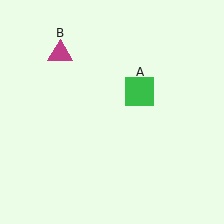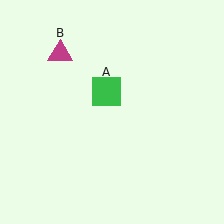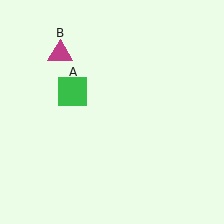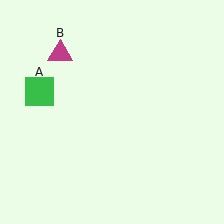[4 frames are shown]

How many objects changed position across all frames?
1 object changed position: green square (object A).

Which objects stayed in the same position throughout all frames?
Magenta triangle (object B) remained stationary.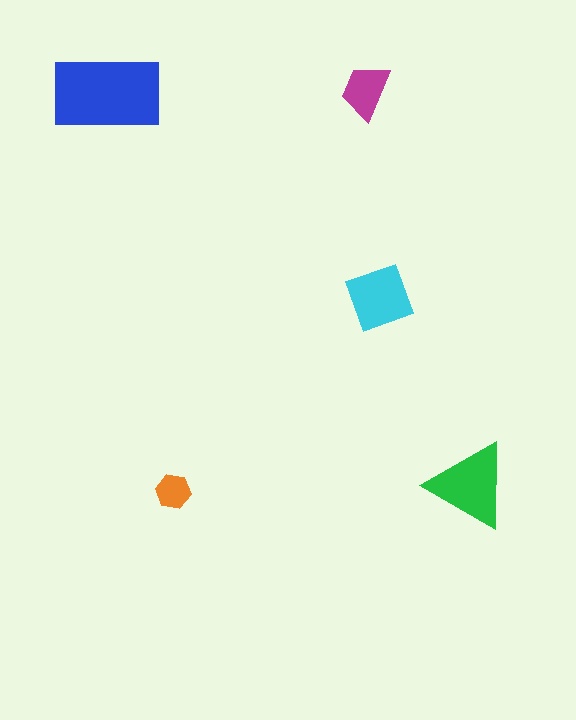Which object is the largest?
The blue rectangle.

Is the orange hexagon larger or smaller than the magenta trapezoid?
Smaller.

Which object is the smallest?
The orange hexagon.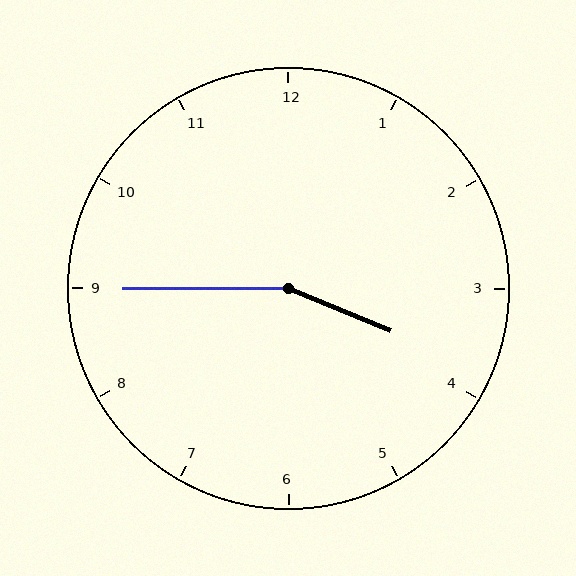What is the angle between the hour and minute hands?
Approximately 158 degrees.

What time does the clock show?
3:45.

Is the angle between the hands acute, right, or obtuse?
It is obtuse.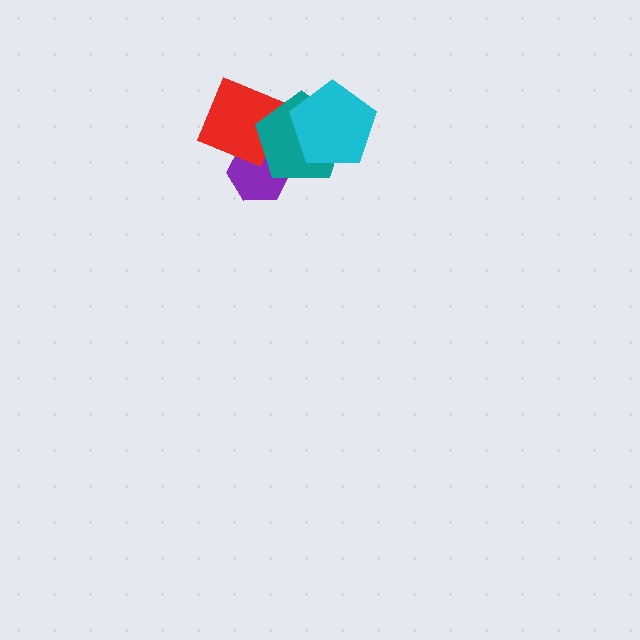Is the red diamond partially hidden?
Yes, it is partially covered by another shape.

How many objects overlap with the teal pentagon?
3 objects overlap with the teal pentagon.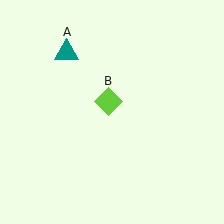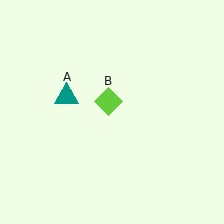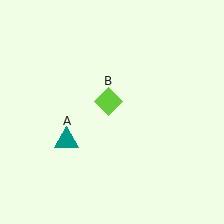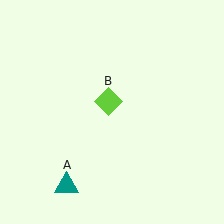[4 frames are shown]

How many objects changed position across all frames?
1 object changed position: teal triangle (object A).